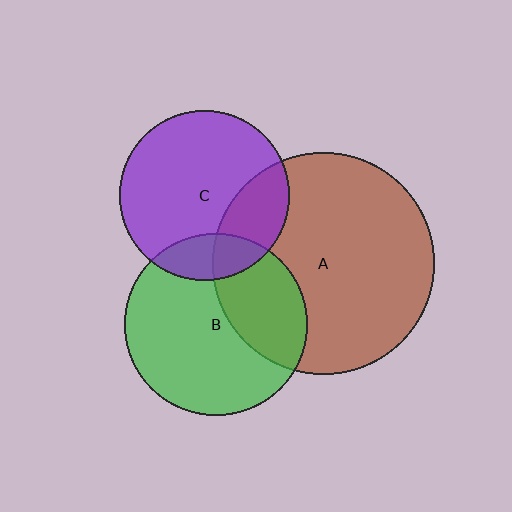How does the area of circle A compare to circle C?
Approximately 1.7 times.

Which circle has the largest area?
Circle A (brown).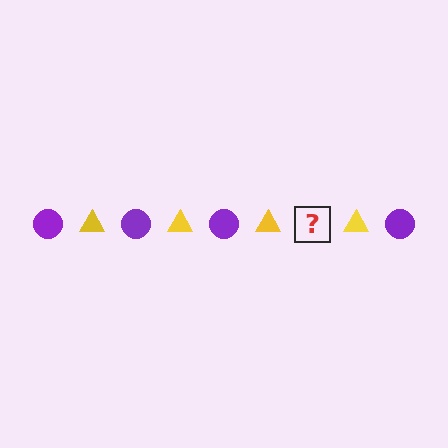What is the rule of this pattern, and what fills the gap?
The rule is that the pattern alternates between purple circle and yellow triangle. The gap should be filled with a purple circle.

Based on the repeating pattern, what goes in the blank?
The blank should be a purple circle.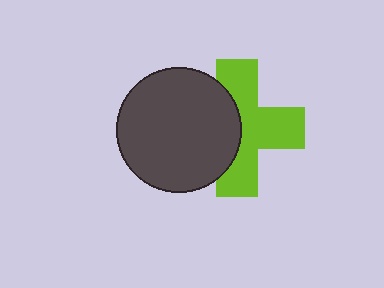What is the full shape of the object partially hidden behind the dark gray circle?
The partially hidden object is a lime cross.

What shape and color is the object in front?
The object in front is a dark gray circle.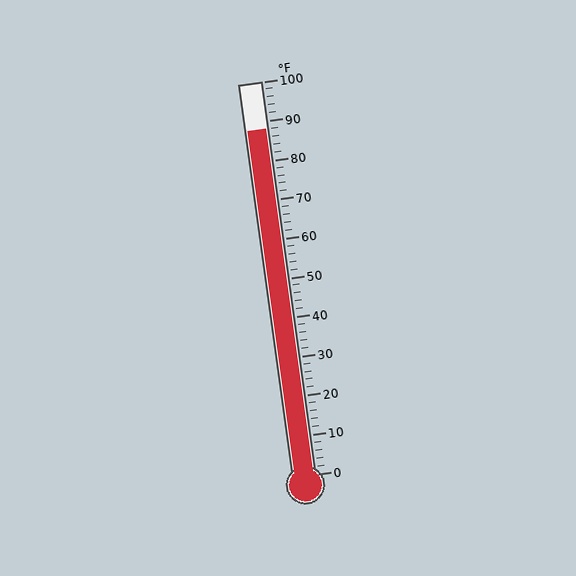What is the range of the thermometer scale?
The thermometer scale ranges from 0°F to 100°F.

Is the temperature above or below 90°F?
The temperature is below 90°F.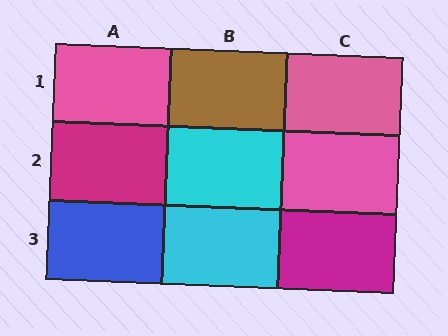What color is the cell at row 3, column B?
Cyan.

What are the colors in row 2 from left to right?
Magenta, cyan, pink.